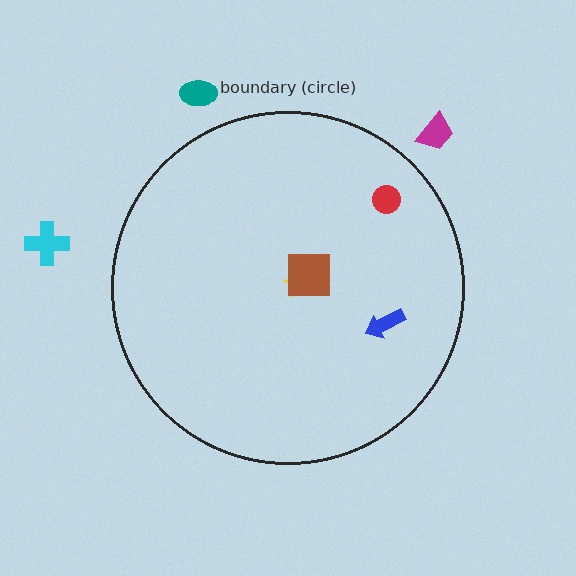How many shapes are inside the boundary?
4 inside, 3 outside.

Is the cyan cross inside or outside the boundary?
Outside.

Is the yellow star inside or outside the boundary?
Inside.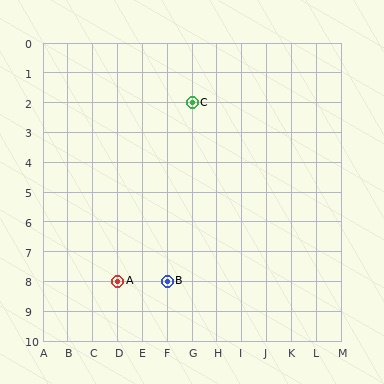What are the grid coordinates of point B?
Point B is at grid coordinates (F, 8).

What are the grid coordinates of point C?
Point C is at grid coordinates (G, 2).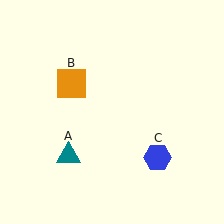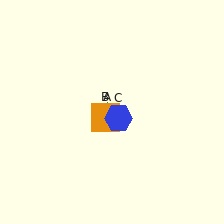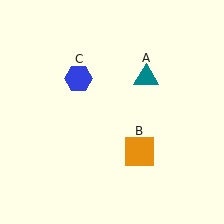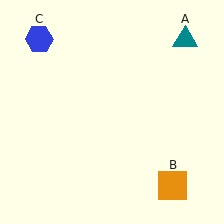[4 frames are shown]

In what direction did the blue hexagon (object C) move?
The blue hexagon (object C) moved up and to the left.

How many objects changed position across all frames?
3 objects changed position: teal triangle (object A), orange square (object B), blue hexagon (object C).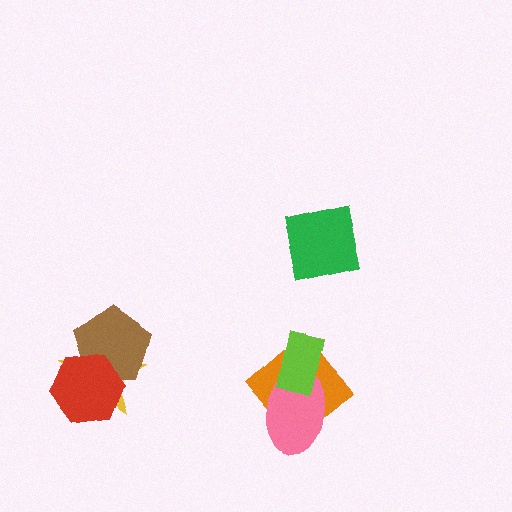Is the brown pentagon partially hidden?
Yes, it is partially covered by another shape.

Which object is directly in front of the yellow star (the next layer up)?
The brown pentagon is directly in front of the yellow star.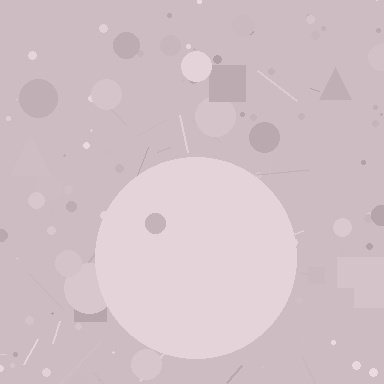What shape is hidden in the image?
A circle is hidden in the image.